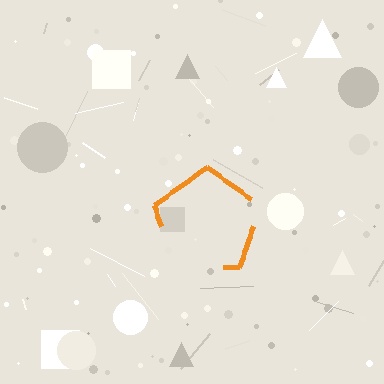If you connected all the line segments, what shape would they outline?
They would outline a pentagon.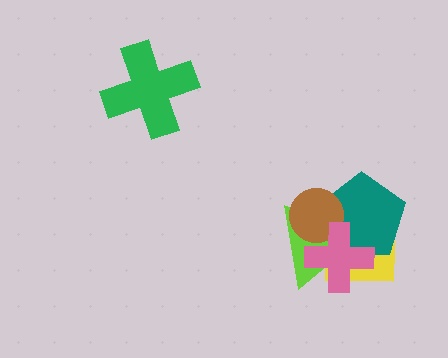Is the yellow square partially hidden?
Yes, it is partially covered by another shape.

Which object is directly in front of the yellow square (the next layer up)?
The lime triangle is directly in front of the yellow square.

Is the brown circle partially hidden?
Yes, it is partially covered by another shape.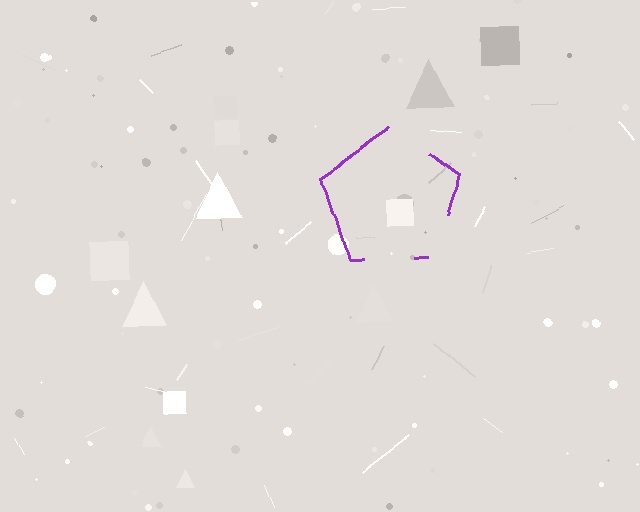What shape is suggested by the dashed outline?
The dashed outline suggests a pentagon.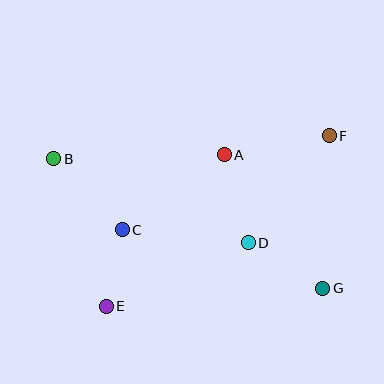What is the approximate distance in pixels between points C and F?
The distance between C and F is approximately 227 pixels.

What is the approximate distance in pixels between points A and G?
The distance between A and G is approximately 166 pixels.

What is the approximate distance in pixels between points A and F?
The distance between A and F is approximately 107 pixels.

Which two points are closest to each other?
Points C and E are closest to each other.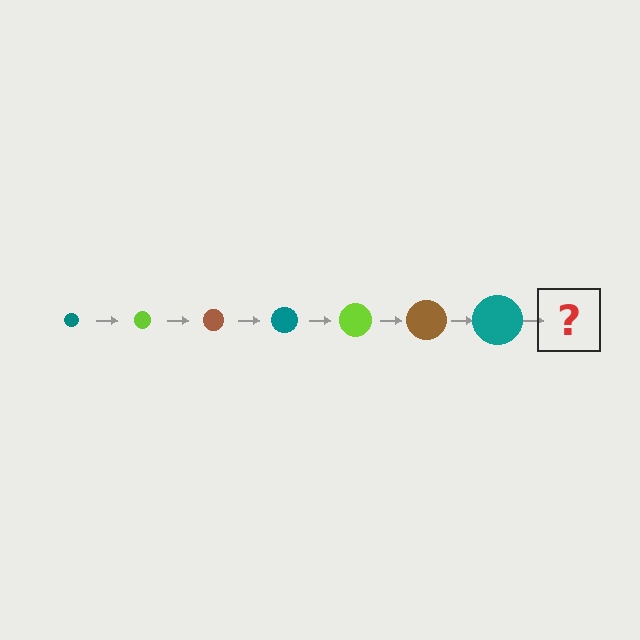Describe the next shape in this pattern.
It should be a lime circle, larger than the previous one.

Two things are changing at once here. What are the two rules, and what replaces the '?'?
The two rules are that the circle grows larger each step and the color cycles through teal, lime, and brown. The '?' should be a lime circle, larger than the previous one.